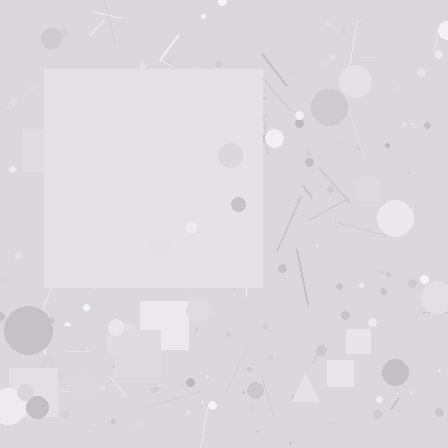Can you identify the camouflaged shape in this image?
The camouflaged shape is a square.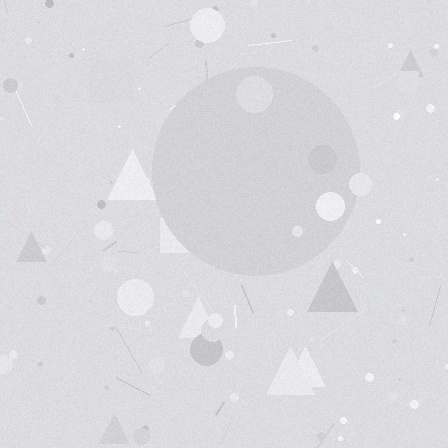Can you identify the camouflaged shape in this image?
The camouflaged shape is a circle.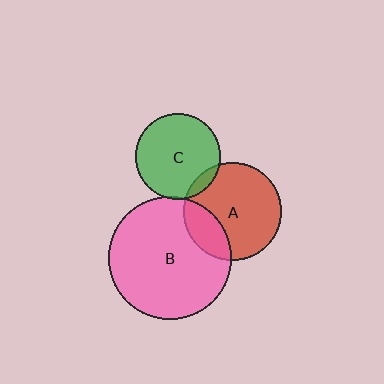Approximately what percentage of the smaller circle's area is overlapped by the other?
Approximately 5%.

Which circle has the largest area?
Circle B (pink).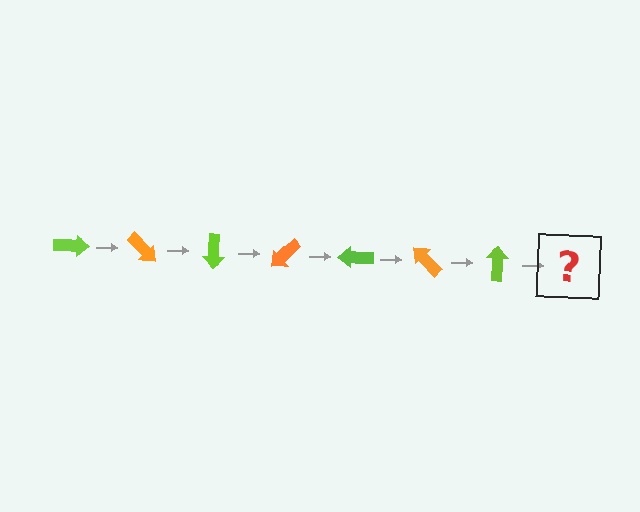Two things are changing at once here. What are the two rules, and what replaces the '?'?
The two rules are that it rotates 45 degrees each step and the color cycles through lime and orange. The '?' should be an orange arrow, rotated 315 degrees from the start.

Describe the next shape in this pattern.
It should be an orange arrow, rotated 315 degrees from the start.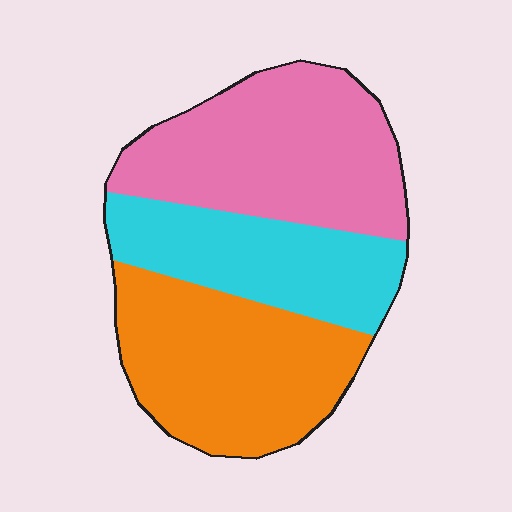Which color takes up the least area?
Cyan, at roughly 25%.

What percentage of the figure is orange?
Orange takes up about three eighths (3/8) of the figure.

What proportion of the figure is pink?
Pink covers around 40% of the figure.